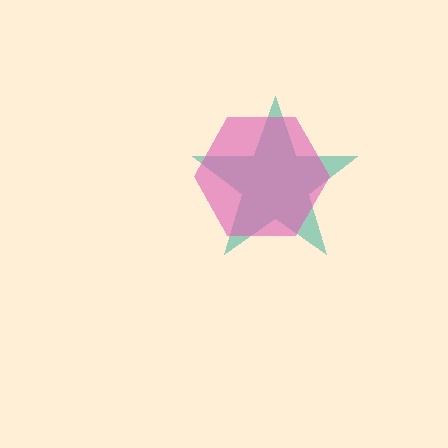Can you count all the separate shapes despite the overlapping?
Yes, there are 2 separate shapes.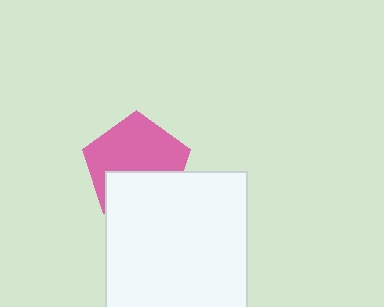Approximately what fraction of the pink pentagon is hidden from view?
Roughly 38% of the pink pentagon is hidden behind the white square.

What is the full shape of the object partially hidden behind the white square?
The partially hidden object is a pink pentagon.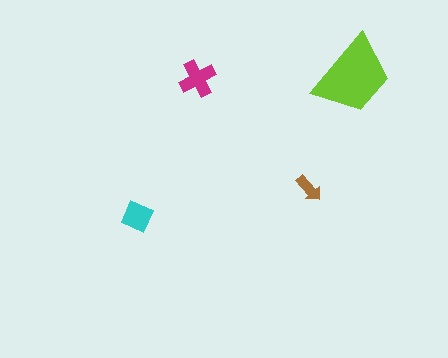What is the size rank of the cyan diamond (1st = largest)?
3rd.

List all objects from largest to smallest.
The lime trapezoid, the magenta cross, the cyan diamond, the brown arrow.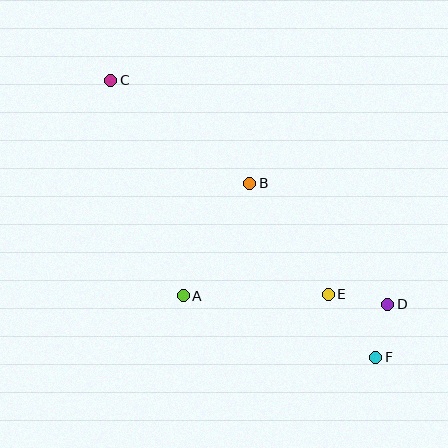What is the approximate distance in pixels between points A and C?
The distance between A and C is approximately 227 pixels.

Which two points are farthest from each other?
Points C and F are farthest from each other.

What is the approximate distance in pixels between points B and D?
The distance between B and D is approximately 184 pixels.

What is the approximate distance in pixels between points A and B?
The distance between A and B is approximately 131 pixels.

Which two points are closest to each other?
Points D and F are closest to each other.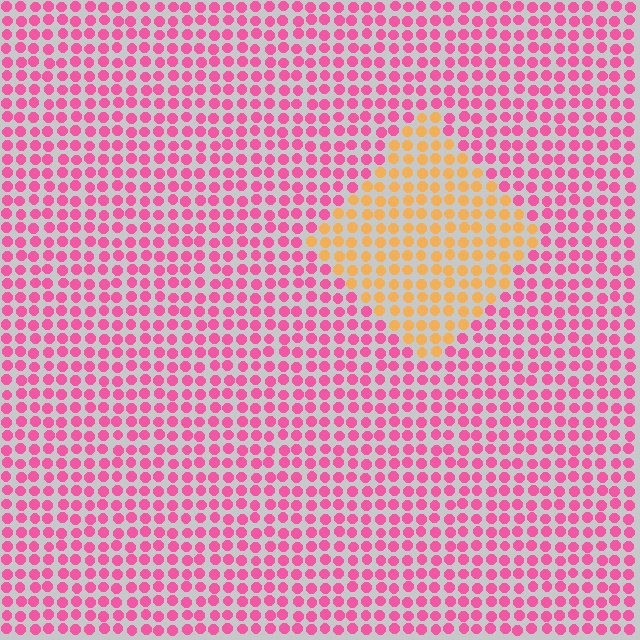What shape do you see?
I see a diamond.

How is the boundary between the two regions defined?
The boundary is defined purely by a slight shift in hue (about 63 degrees). Spacing, size, and orientation are identical on both sides.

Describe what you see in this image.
The image is filled with small pink elements in a uniform arrangement. A diamond-shaped region is visible where the elements are tinted to a slightly different hue, forming a subtle color boundary.